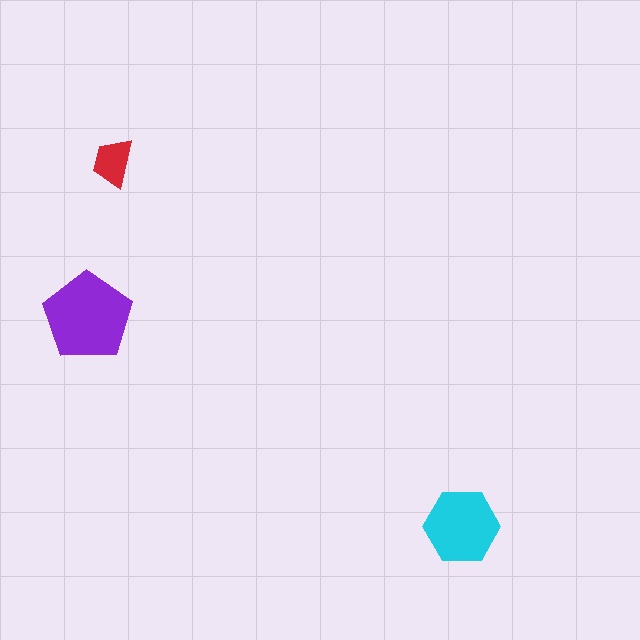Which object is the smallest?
The red trapezoid.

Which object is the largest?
The purple pentagon.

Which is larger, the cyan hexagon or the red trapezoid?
The cyan hexagon.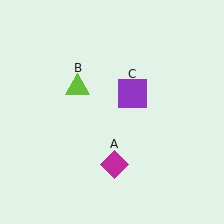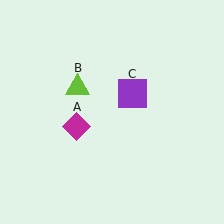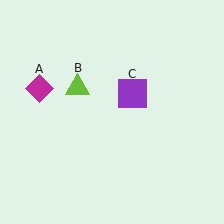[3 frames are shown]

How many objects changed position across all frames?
1 object changed position: magenta diamond (object A).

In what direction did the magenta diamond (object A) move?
The magenta diamond (object A) moved up and to the left.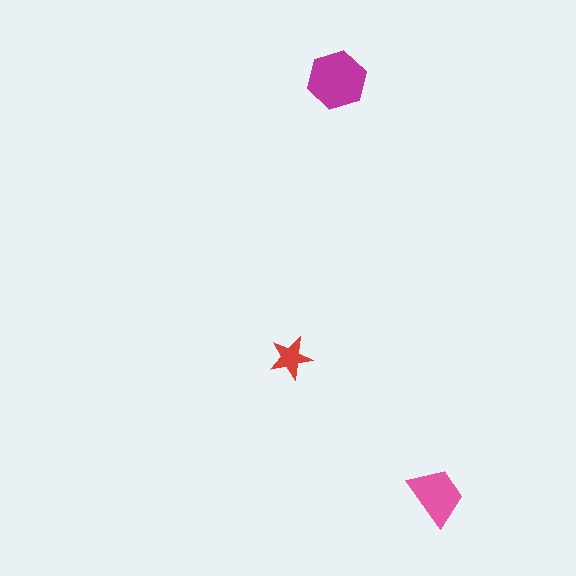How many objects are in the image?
There are 3 objects in the image.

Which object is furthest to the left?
The red star is leftmost.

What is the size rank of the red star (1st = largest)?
3rd.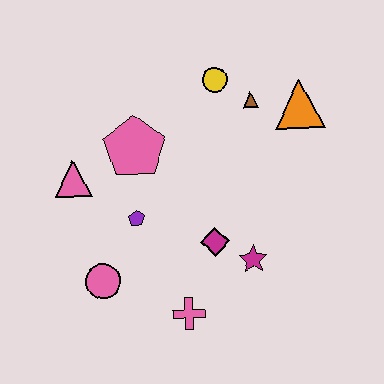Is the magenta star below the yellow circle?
Yes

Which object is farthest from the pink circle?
The orange triangle is farthest from the pink circle.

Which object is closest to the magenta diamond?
The magenta star is closest to the magenta diamond.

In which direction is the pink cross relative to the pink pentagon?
The pink cross is below the pink pentagon.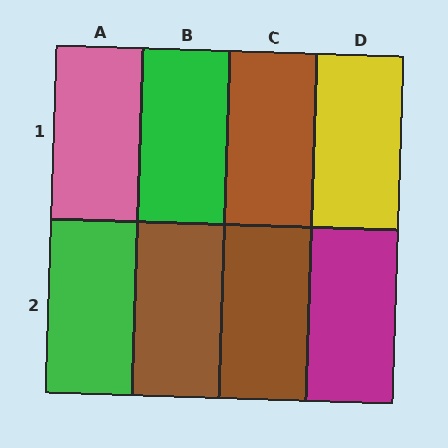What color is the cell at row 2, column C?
Brown.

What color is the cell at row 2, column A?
Green.